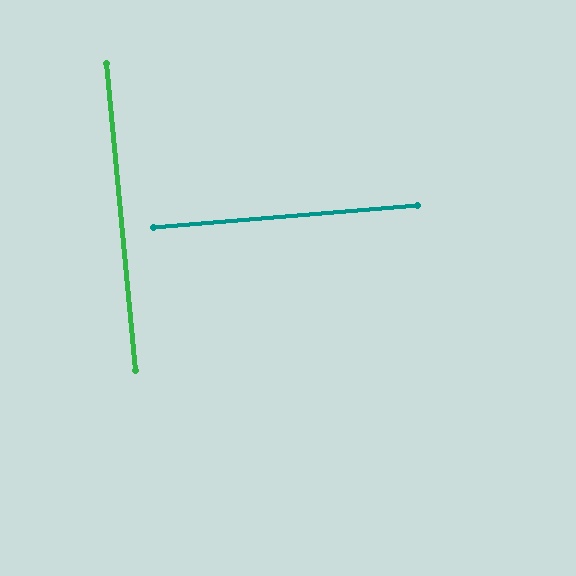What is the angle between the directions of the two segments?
Approximately 89 degrees.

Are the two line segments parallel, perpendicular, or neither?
Perpendicular — they meet at approximately 89°.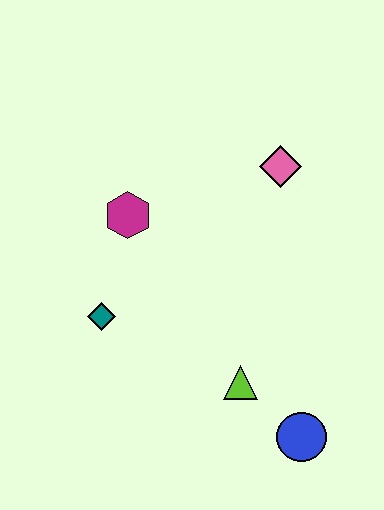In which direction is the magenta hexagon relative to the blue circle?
The magenta hexagon is above the blue circle.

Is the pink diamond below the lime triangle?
No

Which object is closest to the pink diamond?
The magenta hexagon is closest to the pink diamond.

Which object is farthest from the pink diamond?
The blue circle is farthest from the pink diamond.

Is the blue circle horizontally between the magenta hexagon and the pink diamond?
No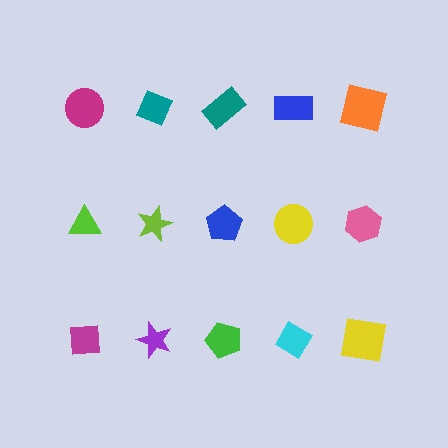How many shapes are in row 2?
5 shapes.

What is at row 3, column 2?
A purple star.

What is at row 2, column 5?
A pink hexagon.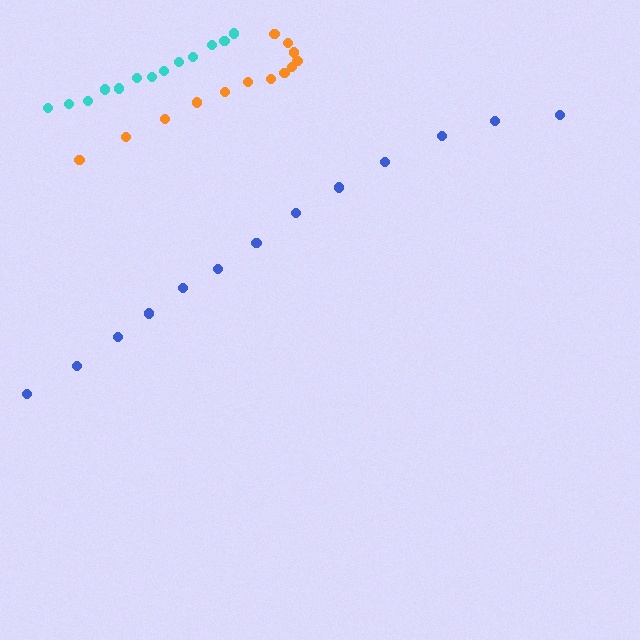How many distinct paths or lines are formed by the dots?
There are 3 distinct paths.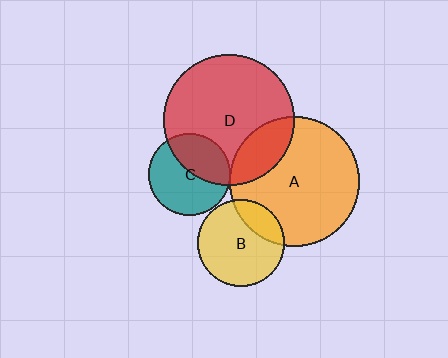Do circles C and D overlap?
Yes.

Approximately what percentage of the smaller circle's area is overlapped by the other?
Approximately 40%.